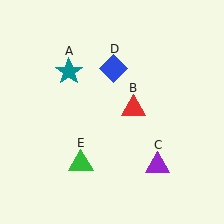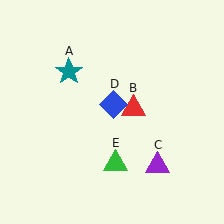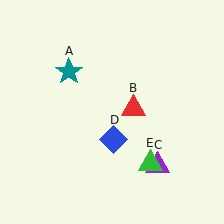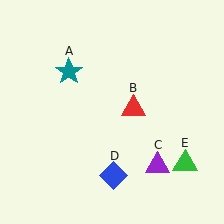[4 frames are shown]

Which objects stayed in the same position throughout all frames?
Teal star (object A) and red triangle (object B) and purple triangle (object C) remained stationary.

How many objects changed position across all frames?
2 objects changed position: blue diamond (object D), green triangle (object E).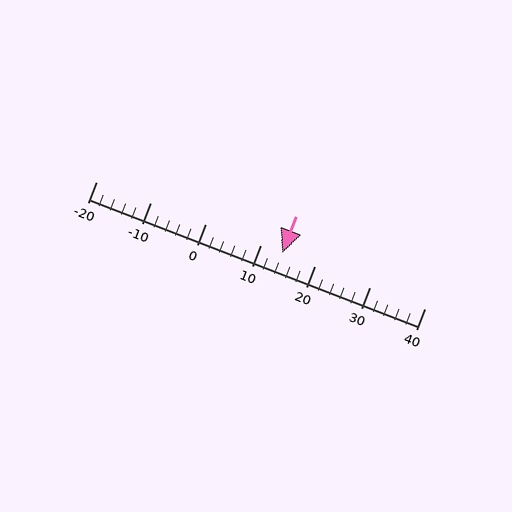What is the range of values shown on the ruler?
The ruler shows values from -20 to 40.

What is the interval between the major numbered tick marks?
The major tick marks are spaced 10 units apart.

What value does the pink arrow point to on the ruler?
The pink arrow points to approximately 14.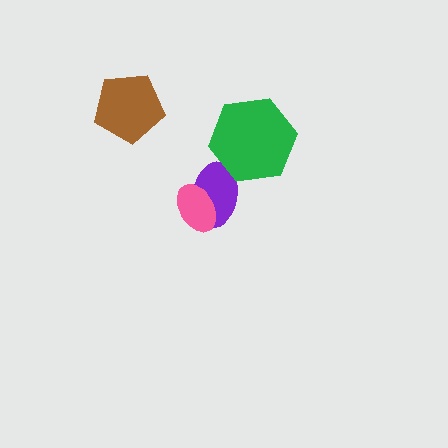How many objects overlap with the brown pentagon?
0 objects overlap with the brown pentagon.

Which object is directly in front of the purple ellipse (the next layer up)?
The pink ellipse is directly in front of the purple ellipse.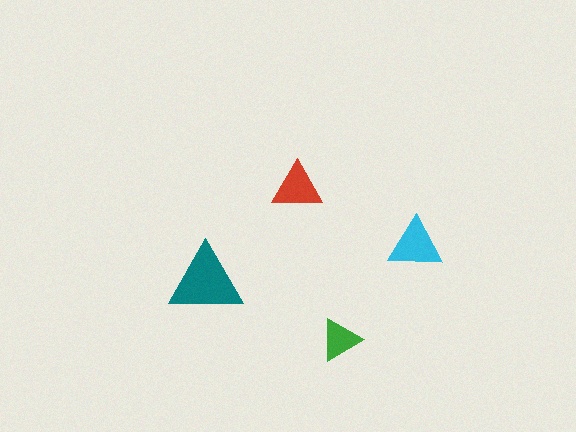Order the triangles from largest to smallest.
the teal one, the cyan one, the red one, the green one.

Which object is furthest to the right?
The cyan triangle is rightmost.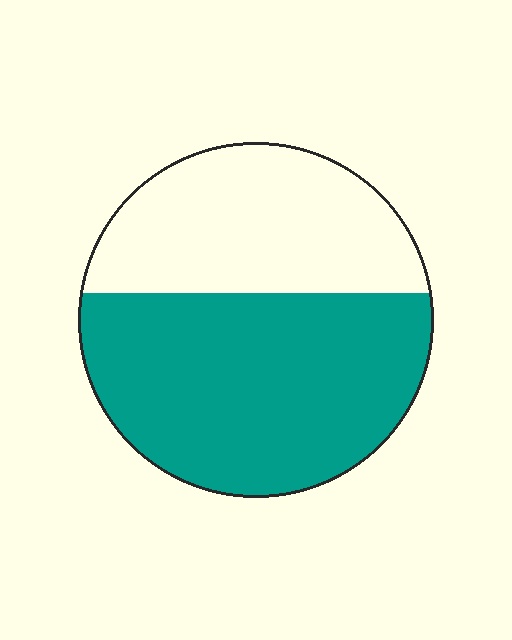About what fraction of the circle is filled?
About three fifths (3/5).